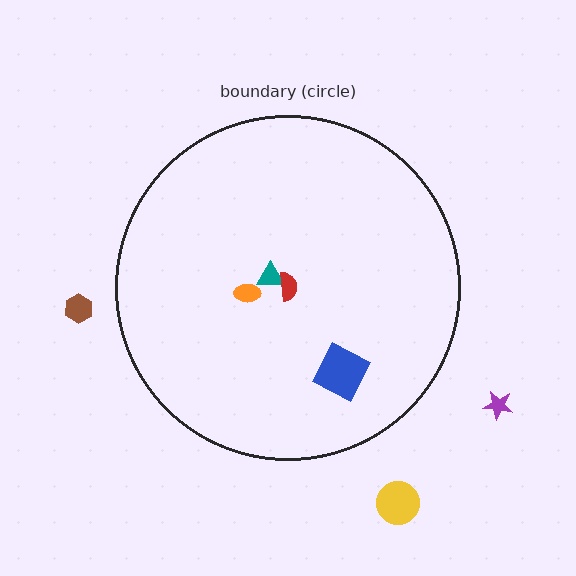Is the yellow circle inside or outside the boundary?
Outside.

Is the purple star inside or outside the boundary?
Outside.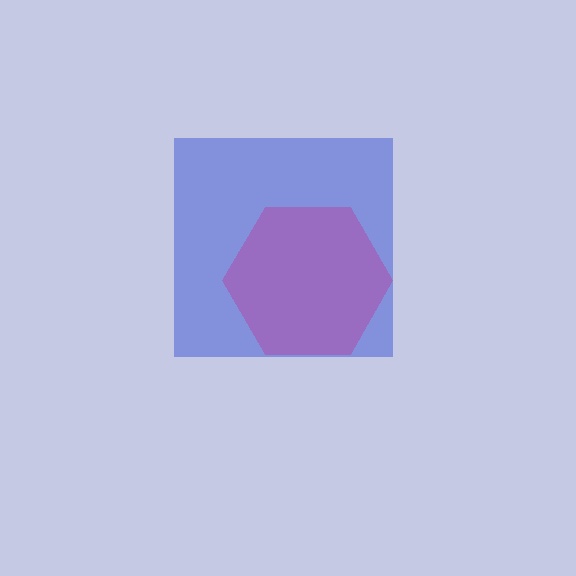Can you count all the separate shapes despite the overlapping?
Yes, there are 2 separate shapes.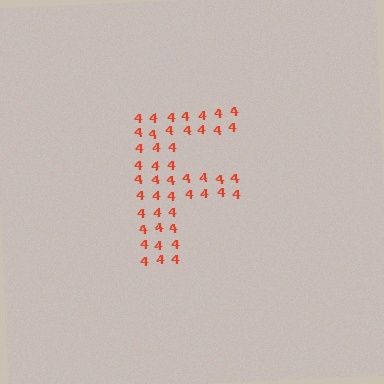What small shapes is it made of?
It is made of small digit 4's.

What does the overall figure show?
The overall figure shows the letter F.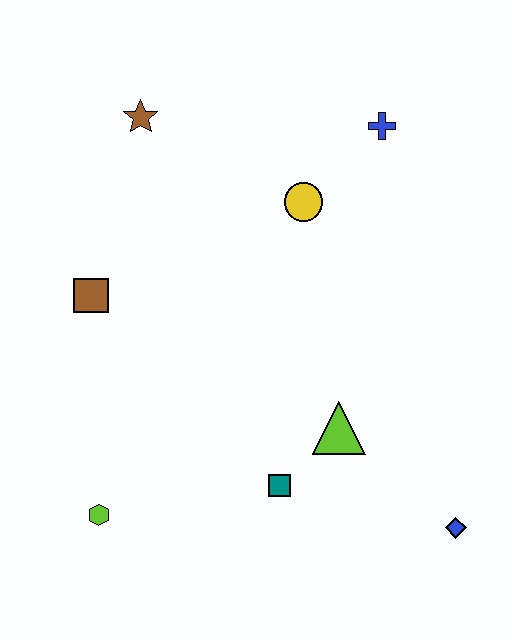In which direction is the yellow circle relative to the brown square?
The yellow circle is to the right of the brown square.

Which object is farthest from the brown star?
The blue diamond is farthest from the brown star.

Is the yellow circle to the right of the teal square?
Yes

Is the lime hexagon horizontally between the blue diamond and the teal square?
No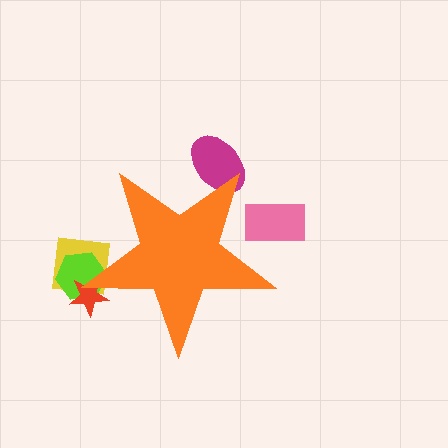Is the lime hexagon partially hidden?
Yes, the lime hexagon is partially hidden behind the orange star.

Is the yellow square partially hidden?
Yes, the yellow square is partially hidden behind the orange star.